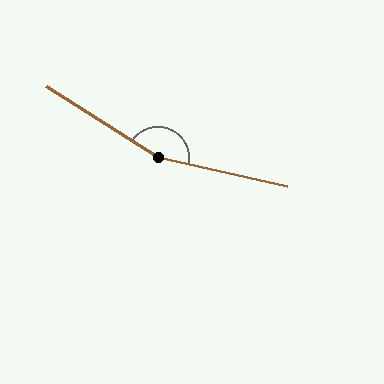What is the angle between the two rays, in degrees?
Approximately 160 degrees.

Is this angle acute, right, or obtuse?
It is obtuse.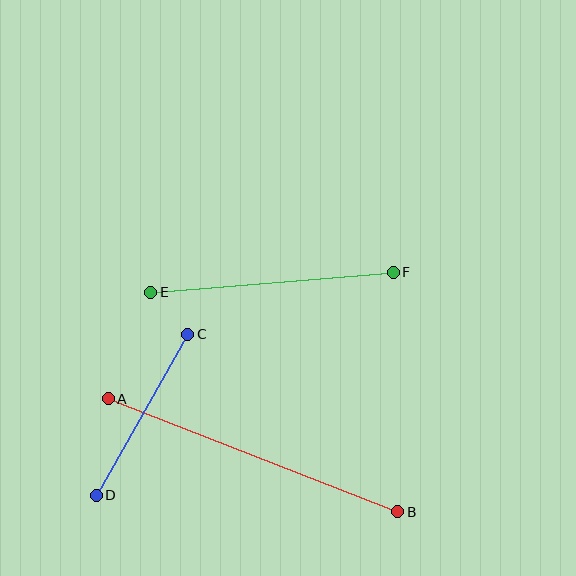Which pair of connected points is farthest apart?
Points A and B are farthest apart.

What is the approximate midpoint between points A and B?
The midpoint is at approximately (253, 455) pixels.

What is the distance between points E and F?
The distance is approximately 243 pixels.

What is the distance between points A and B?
The distance is approximately 311 pixels.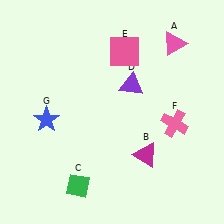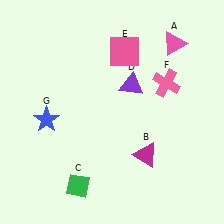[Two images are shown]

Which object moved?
The pink cross (F) moved up.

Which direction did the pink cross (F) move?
The pink cross (F) moved up.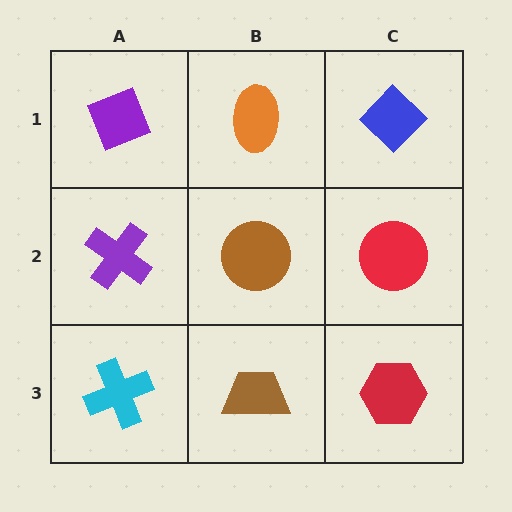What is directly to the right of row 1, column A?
An orange ellipse.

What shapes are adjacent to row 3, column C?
A red circle (row 2, column C), a brown trapezoid (row 3, column B).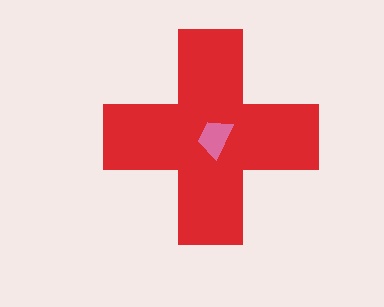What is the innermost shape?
The pink trapezoid.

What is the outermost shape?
The red cross.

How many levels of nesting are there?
2.